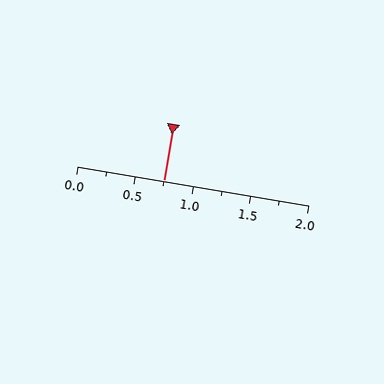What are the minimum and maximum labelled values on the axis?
The axis runs from 0.0 to 2.0.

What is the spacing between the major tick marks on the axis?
The major ticks are spaced 0.5 apart.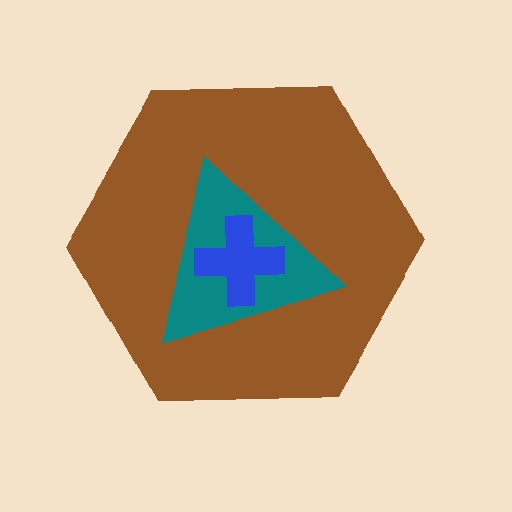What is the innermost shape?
The blue cross.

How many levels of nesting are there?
3.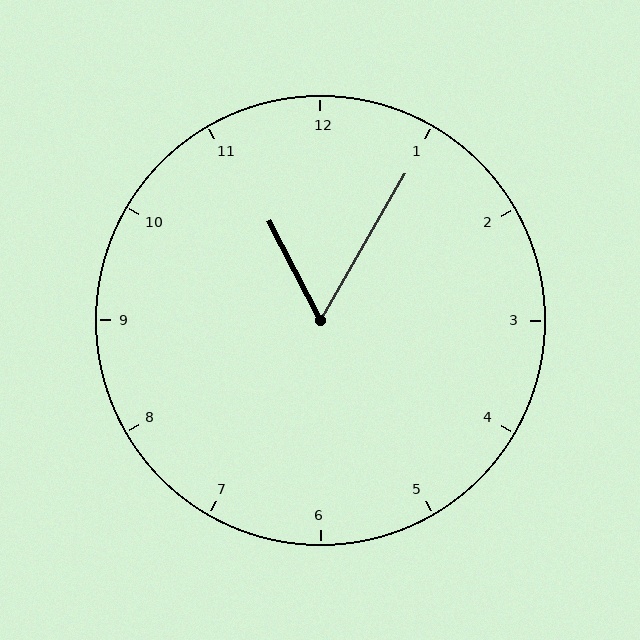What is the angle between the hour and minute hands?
Approximately 58 degrees.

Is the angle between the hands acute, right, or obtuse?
It is acute.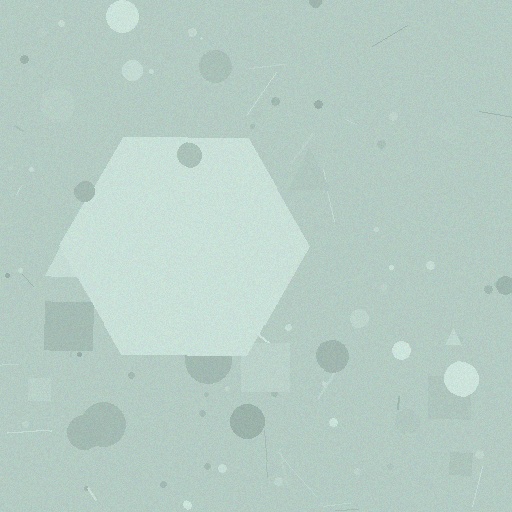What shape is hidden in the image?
A hexagon is hidden in the image.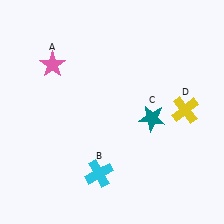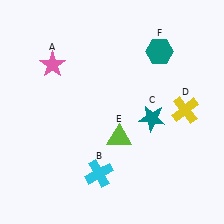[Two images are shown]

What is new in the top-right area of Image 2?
A teal hexagon (F) was added in the top-right area of Image 2.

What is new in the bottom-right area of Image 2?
A lime triangle (E) was added in the bottom-right area of Image 2.